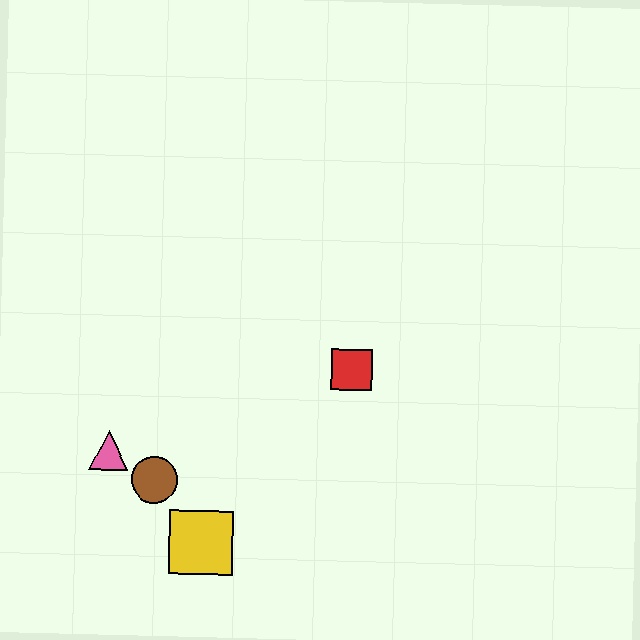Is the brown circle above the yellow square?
Yes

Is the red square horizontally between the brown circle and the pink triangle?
No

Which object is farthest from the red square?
The pink triangle is farthest from the red square.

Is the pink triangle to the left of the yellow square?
Yes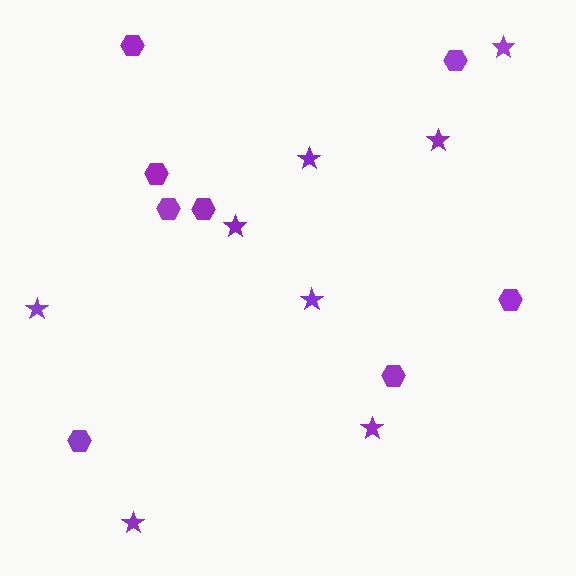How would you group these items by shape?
There are 2 groups: one group of stars (8) and one group of hexagons (8).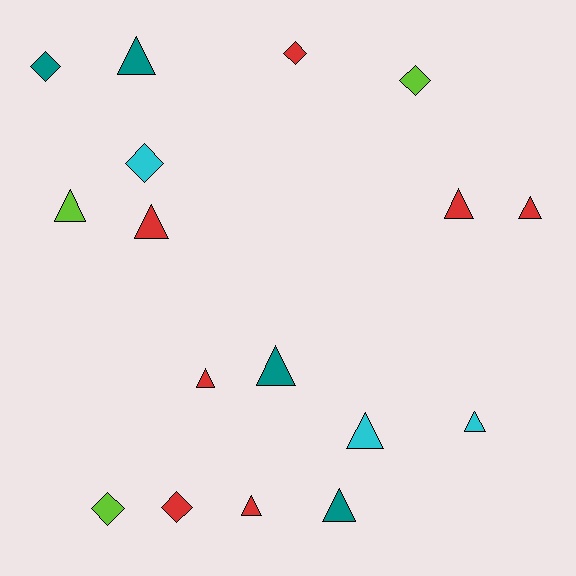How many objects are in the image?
There are 17 objects.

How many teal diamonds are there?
There is 1 teal diamond.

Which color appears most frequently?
Red, with 7 objects.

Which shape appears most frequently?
Triangle, with 11 objects.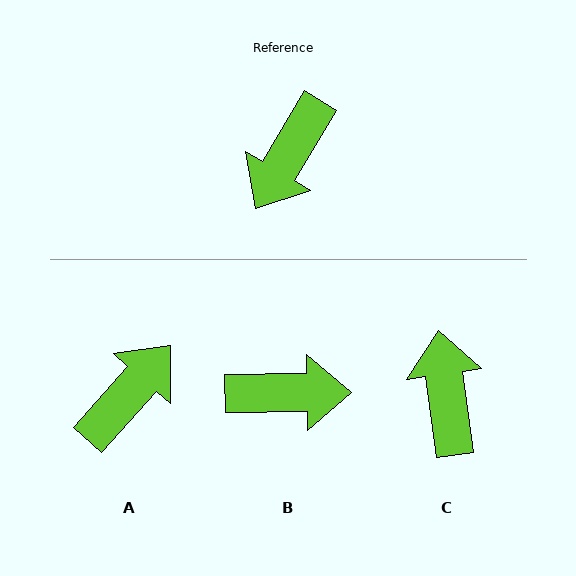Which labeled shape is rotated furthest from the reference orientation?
A, about 170 degrees away.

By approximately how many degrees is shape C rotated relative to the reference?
Approximately 141 degrees clockwise.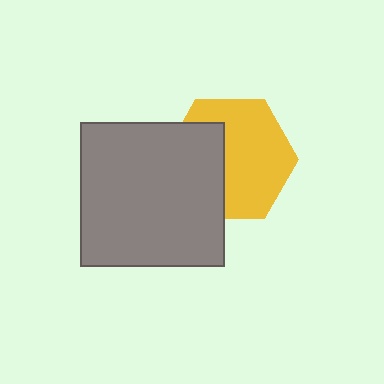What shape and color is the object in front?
The object in front is a gray square.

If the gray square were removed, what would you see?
You would see the complete yellow hexagon.